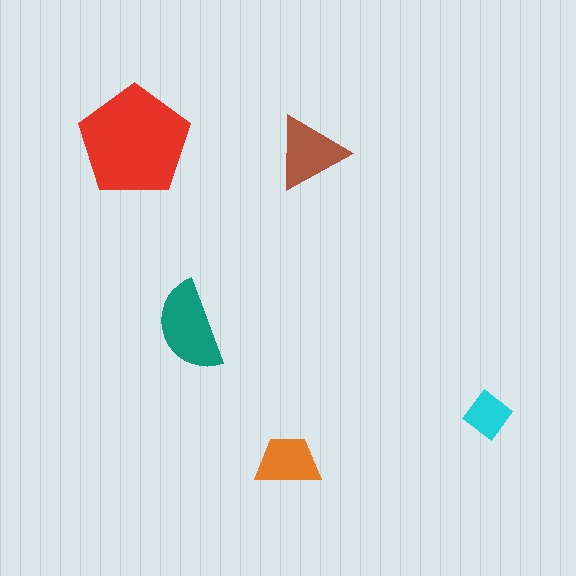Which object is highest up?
The red pentagon is topmost.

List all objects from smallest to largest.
The cyan diamond, the orange trapezoid, the brown triangle, the teal semicircle, the red pentagon.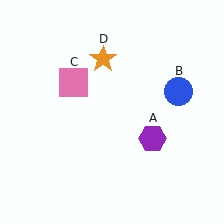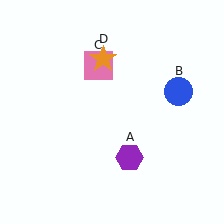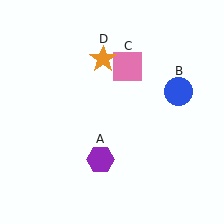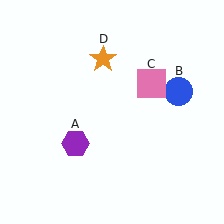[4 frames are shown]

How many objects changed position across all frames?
2 objects changed position: purple hexagon (object A), pink square (object C).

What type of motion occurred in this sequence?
The purple hexagon (object A), pink square (object C) rotated clockwise around the center of the scene.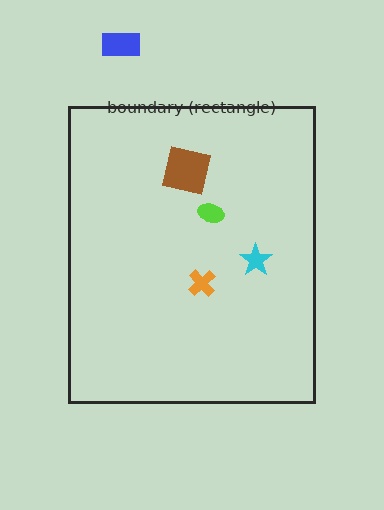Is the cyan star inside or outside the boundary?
Inside.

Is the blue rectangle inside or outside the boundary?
Outside.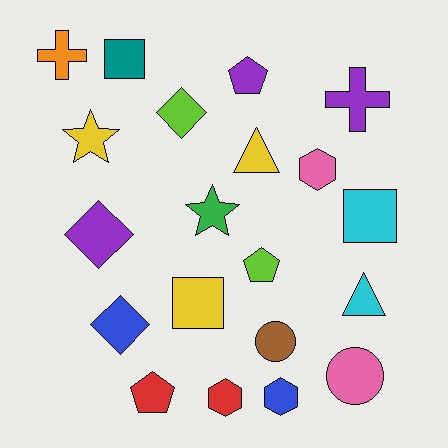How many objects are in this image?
There are 20 objects.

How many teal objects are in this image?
There is 1 teal object.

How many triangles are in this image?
There are 2 triangles.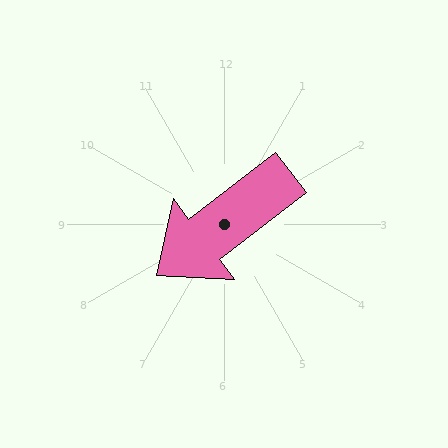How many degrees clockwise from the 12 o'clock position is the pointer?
Approximately 233 degrees.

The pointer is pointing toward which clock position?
Roughly 8 o'clock.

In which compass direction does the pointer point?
Southwest.